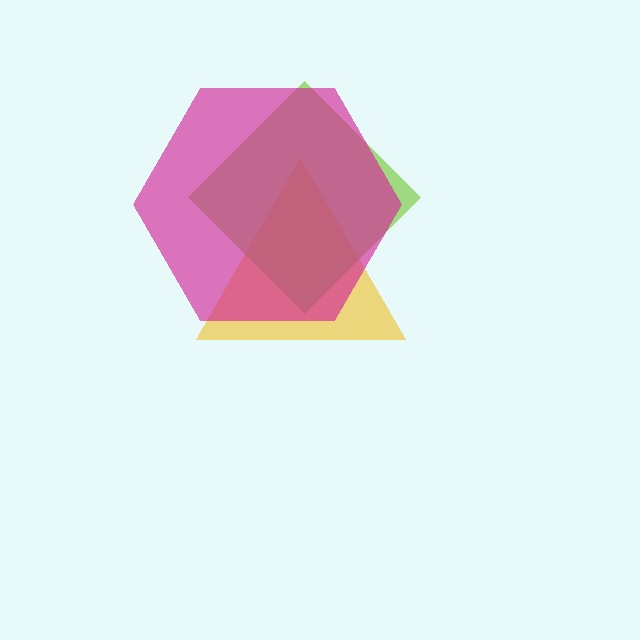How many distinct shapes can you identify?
There are 3 distinct shapes: a yellow triangle, a lime diamond, a magenta hexagon.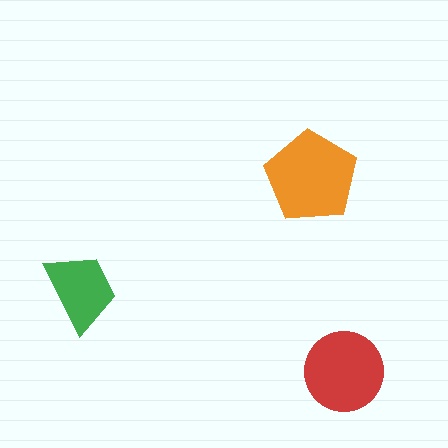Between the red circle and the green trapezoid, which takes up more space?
The red circle.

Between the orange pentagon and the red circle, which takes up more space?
The orange pentagon.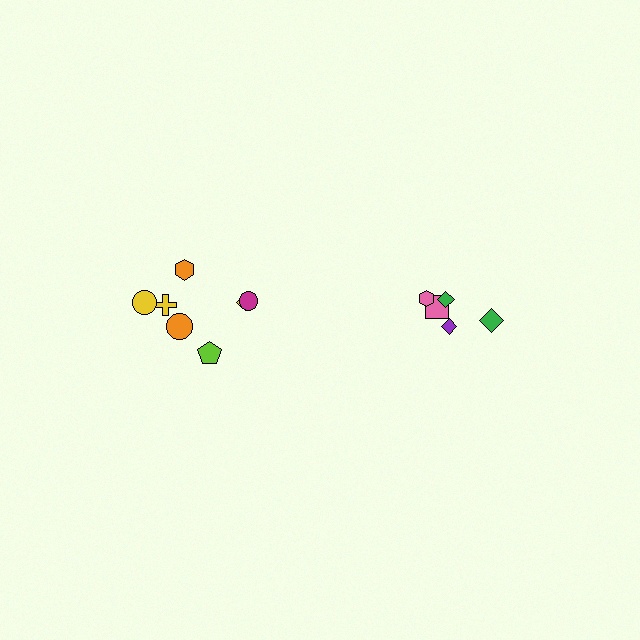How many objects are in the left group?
There are 7 objects.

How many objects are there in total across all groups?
There are 12 objects.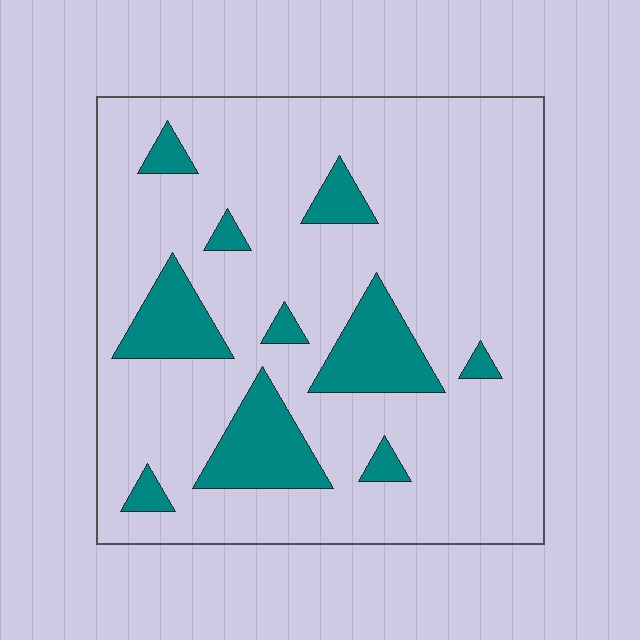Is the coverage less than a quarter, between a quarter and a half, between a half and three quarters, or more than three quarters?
Less than a quarter.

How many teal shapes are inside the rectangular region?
10.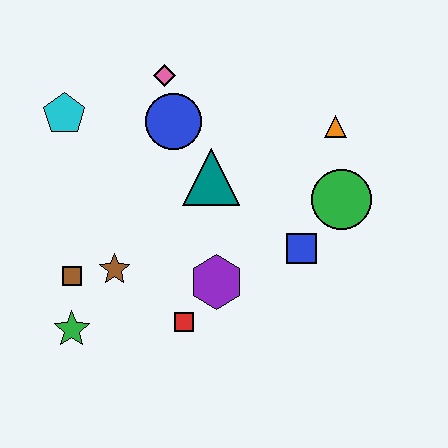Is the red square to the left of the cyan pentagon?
No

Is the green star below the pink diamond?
Yes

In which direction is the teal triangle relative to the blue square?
The teal triangle is to the left of the blue square.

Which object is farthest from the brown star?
The orange triangle is farthest from the brown star.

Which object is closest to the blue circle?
The pink diamond is closest to the blue circle.